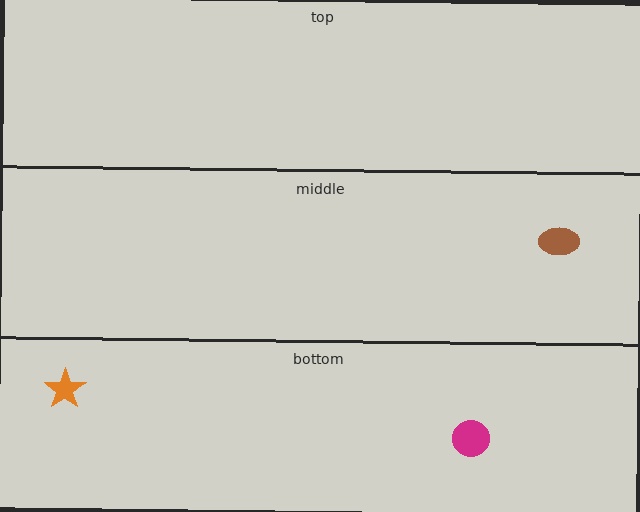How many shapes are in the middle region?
1.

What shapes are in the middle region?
The brown ellipse.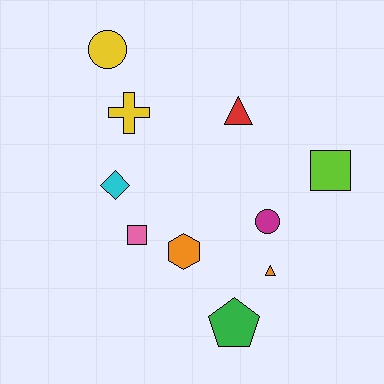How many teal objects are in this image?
There are no teal objects.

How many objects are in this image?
There are 10 objects.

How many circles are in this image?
There are 2 circles.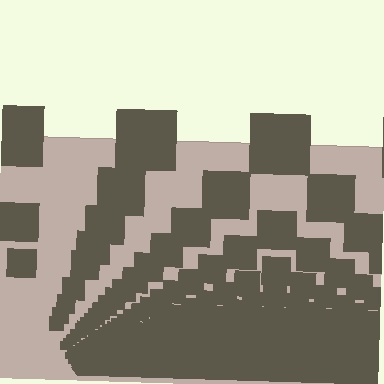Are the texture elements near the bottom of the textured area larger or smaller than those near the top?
Smaller. The gradient is inverted — elements near the bottom are smaller and denser.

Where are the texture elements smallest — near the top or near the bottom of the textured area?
Near the bottom.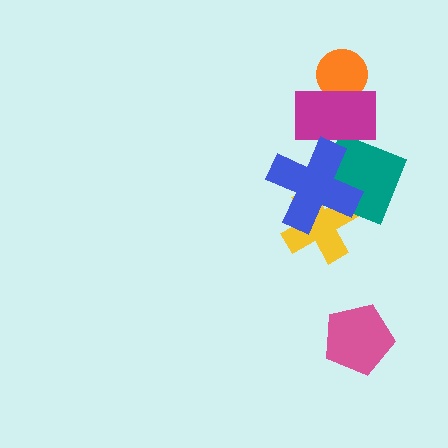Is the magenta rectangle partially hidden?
Yes, it is partially covered by another shape.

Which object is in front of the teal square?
The blue cross is in front of the teal square.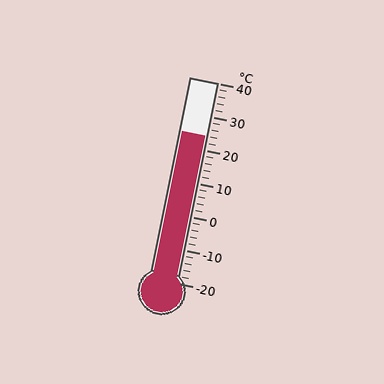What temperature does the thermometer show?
The thermometer shows approximately 24°C.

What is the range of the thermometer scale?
The thermometer scale ranges from -20°C to 40°C.